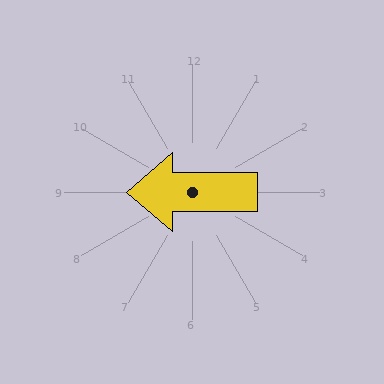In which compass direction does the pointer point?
West.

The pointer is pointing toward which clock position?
Roughly 9 o'clock.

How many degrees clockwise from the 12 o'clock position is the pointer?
Approximately 270 degrees.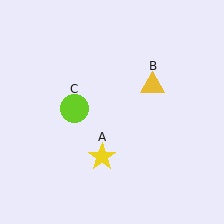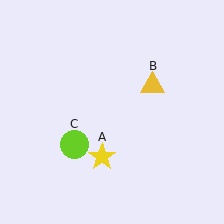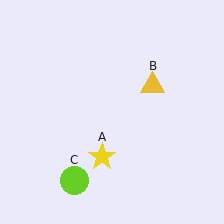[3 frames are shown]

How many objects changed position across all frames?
1 object changed position: lime circle (object C).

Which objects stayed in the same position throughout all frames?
Yellow star (object A) and yellow triangle (object B) remained stationary.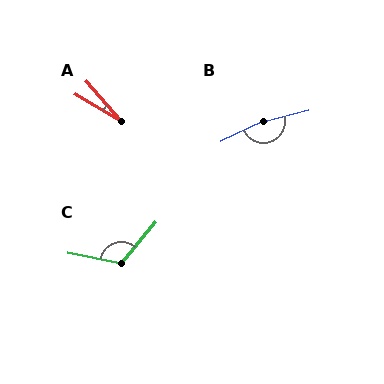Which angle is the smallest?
A, at approximately 18 degrees.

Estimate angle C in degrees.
Approximately 118 degrees.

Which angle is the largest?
B, at approximately 168 degrees.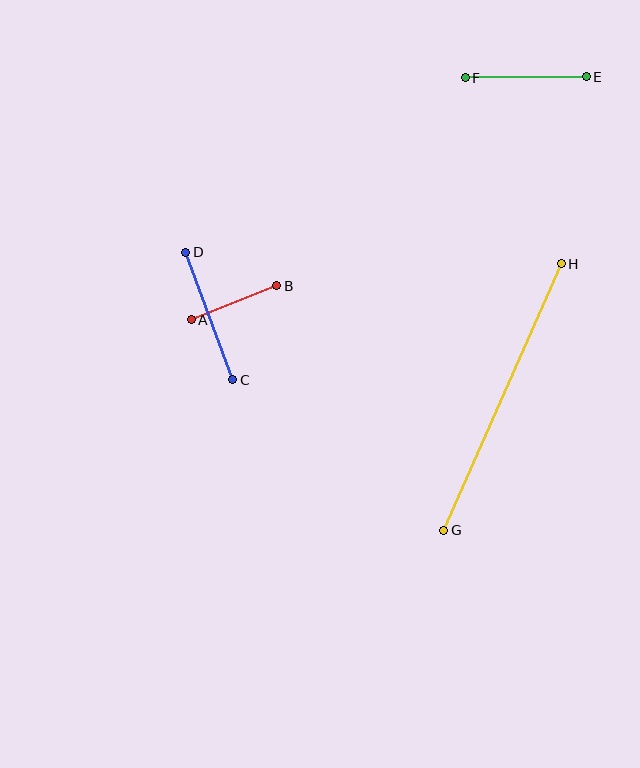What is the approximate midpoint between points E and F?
The midpoint is at approximately (526, 77) pixels.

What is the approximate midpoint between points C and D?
The midpoint is at approximately (209, 316) pixels.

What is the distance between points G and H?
The distance is approximately 291 pixels.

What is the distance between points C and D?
The distance is approximately 136 pixels.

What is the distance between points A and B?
The distance is approximately 92 pixels.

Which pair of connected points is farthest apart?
Points G and H are farthest apart.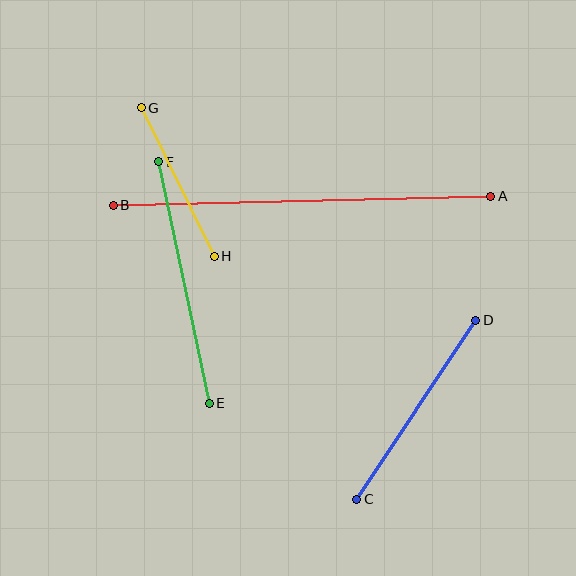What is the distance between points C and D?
The distance is approximately 215 pixels.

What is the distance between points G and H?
The distance is approximately 166 pixels.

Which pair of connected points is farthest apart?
Points A and B are farthest apart.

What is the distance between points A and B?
The distance is approximately 378 pixels.